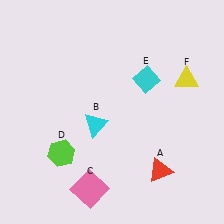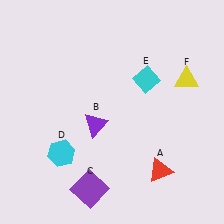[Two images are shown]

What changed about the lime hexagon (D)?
In Image 1, D is lime. In Image 2, it changed to cyan.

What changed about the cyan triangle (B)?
In Image 1, B is cyan. In Image 2, it changed to purple.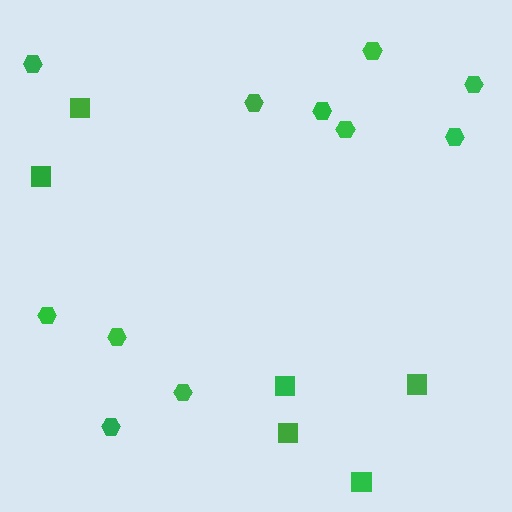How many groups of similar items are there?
There are 2 groups: one group of squares (6) and one group of hexagons (11).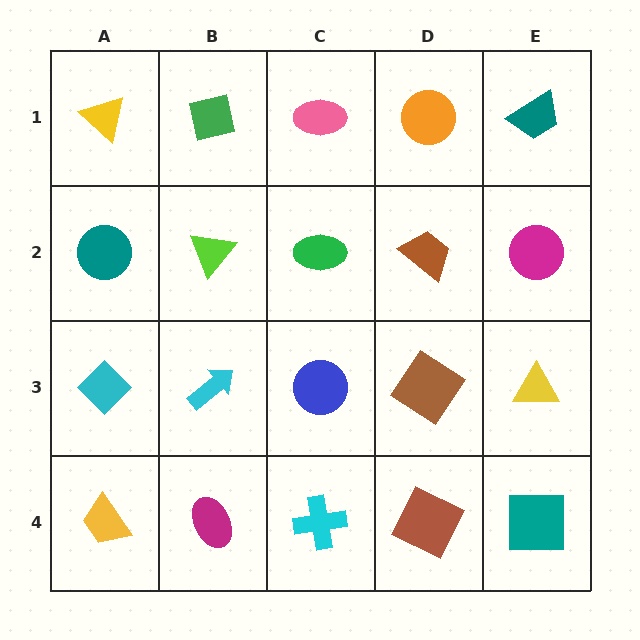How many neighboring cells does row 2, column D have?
4.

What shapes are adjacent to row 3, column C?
A green ellipse (row 2, column C), a cyan cross (row 4, column C), a cyan arrow (row 3, column B), a brown diamond (row 3, column D).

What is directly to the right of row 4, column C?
A brown square.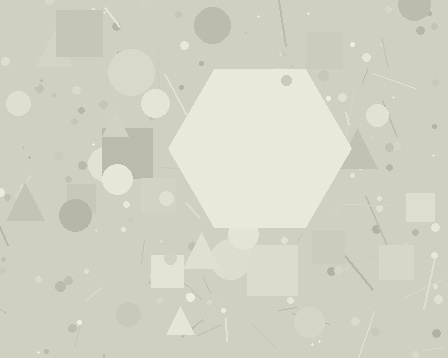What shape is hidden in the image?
A hexagon is hidden in the image.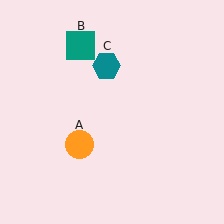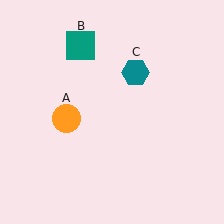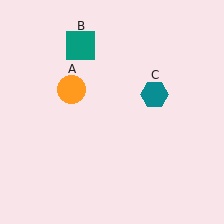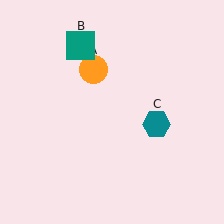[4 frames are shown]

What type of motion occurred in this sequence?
The orange circle (object A), teal hexagon (object C) rotated clockwise around the center of the scene.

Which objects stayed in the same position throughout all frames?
Teal square (object B) remained stationary.